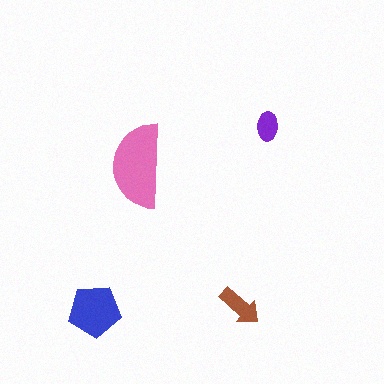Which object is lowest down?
The blue pentagon is bottommost.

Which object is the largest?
The pink semicircle.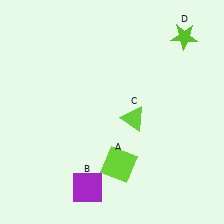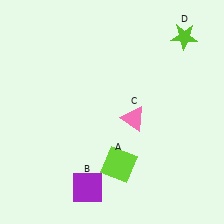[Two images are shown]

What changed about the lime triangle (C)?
In Image 1, C is lime. In Image 2, it changed to pink.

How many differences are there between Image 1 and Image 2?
There is 1 difference between the two images.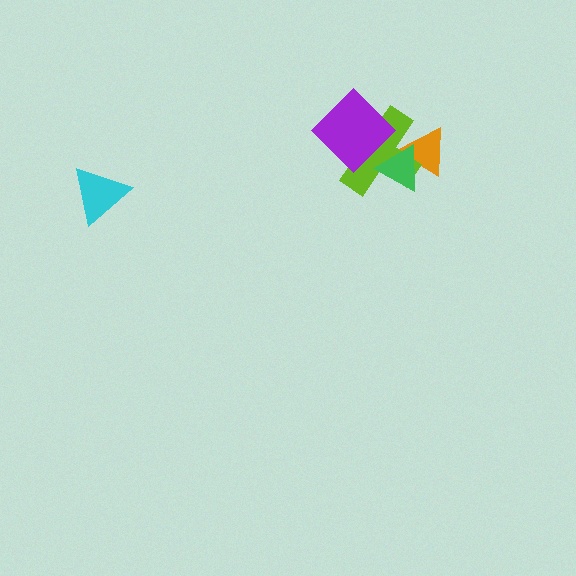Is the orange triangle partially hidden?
Yes, it is partially covered by another shape.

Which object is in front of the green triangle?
The purple diamond is in front of the green triangle.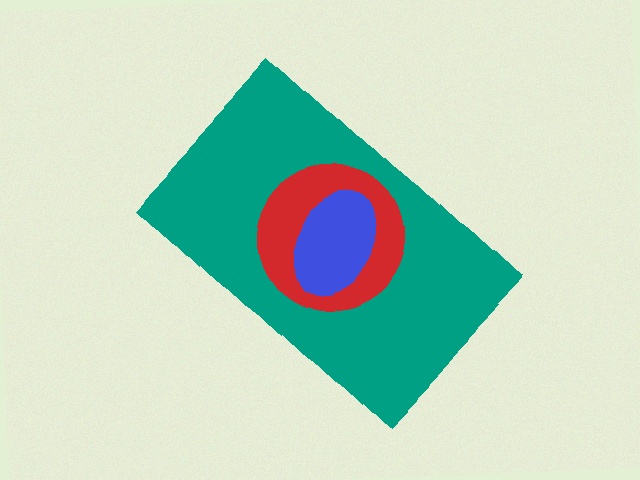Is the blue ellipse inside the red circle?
Yes.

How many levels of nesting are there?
3.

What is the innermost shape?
The blue ellipse.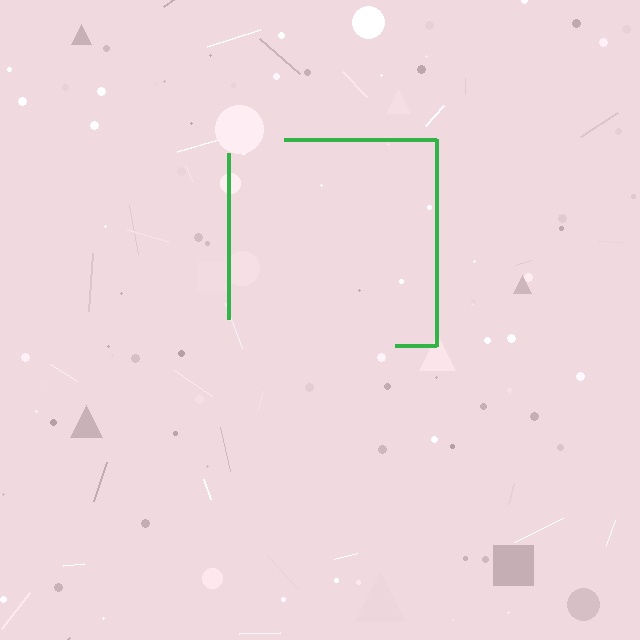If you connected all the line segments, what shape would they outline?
They would outline a square.